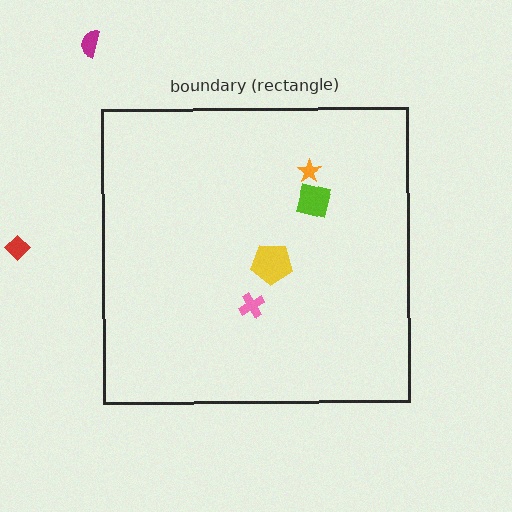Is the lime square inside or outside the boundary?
Inside.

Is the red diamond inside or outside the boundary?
Outside.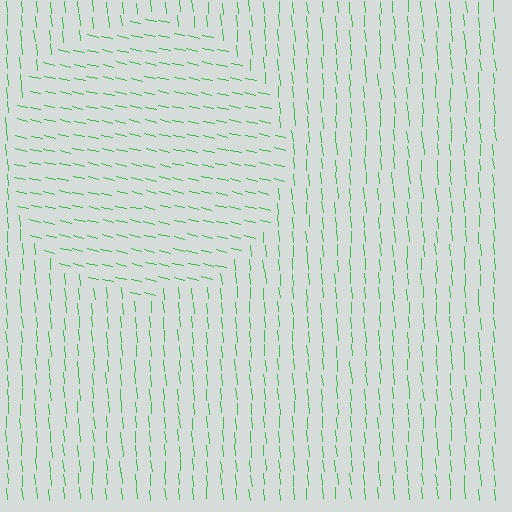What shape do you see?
I see a circle.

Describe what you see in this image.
The image is filled with small green line segments. A circle region in the image has lines oriented differently from the surrounding lines, creating a visible texture boundary.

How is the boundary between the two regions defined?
The boundary is defined purely by a change in line orientation (approximately 72 degrees difference). All lines are the same color and thickness.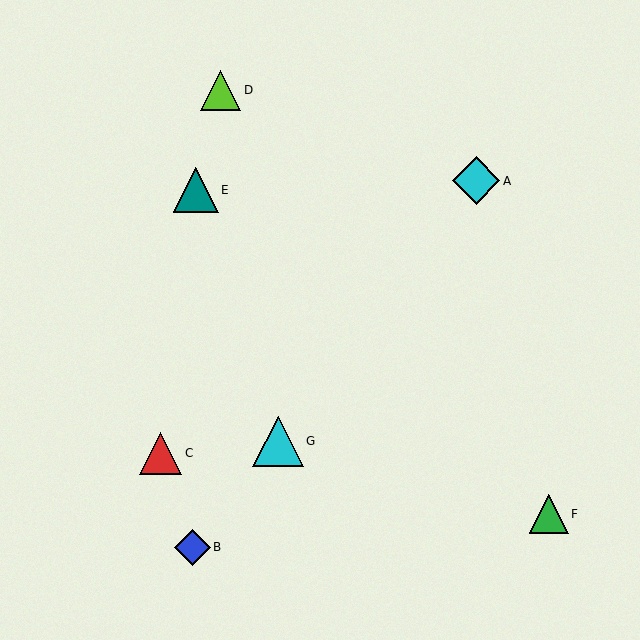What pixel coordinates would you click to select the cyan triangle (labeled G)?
Click at (278, 441) to select the cyan triangle G.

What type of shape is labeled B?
Shape B is a blue diamond.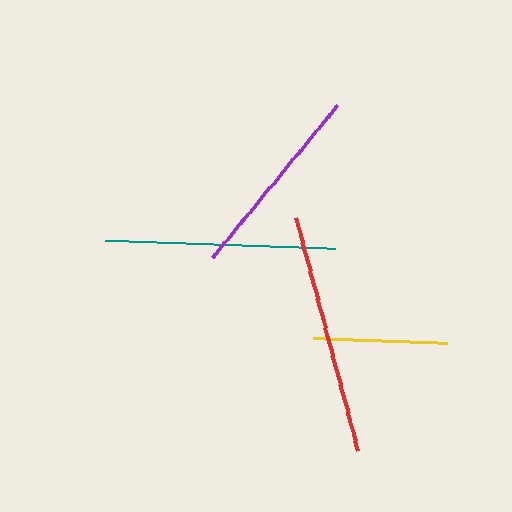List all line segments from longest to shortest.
From longest to shortest: red, teal, purple, yellow.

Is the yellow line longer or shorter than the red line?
The red line is longer than the yellow line.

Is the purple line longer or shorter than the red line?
The red line is longer than the purple line.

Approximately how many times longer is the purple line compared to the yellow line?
The purple line is approximately 1.5 times the length of the yellow line.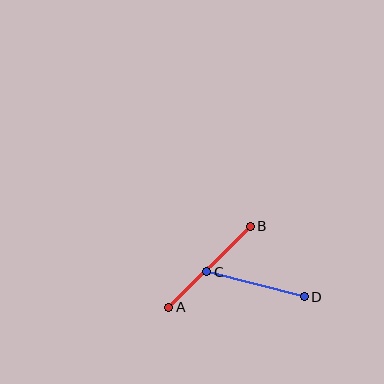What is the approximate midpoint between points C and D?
The midpoint is at approximately (255, 284) pixels.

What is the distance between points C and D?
The distance is approximately 101 pixels.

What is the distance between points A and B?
The distance is approximately 115 pixels.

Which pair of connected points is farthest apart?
Points A and B are farthest apart.